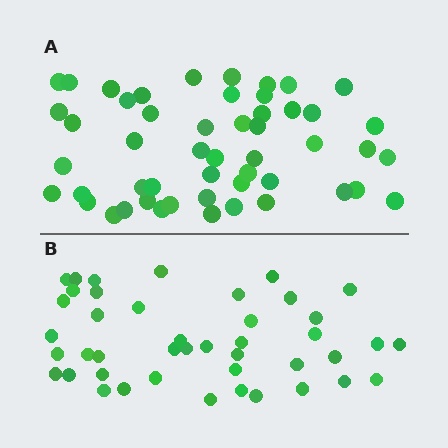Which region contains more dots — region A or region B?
Region A (the top region) has more dots.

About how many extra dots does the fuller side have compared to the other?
Region A has roughly 8 or so more dots than region B.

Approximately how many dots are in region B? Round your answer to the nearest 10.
About 40 dots. (The exact count is 43, which rounds to 40.)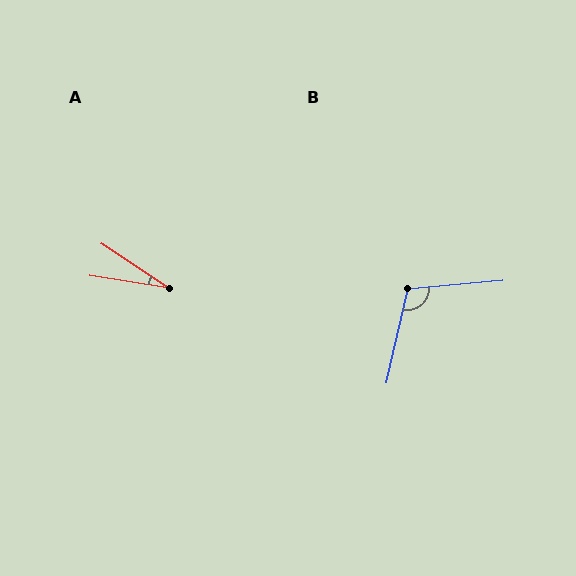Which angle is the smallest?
A, at approximately 24 degrees.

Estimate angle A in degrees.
Approximately 24 degrees.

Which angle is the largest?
B, at approximately 108 degrees.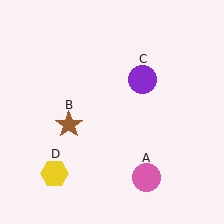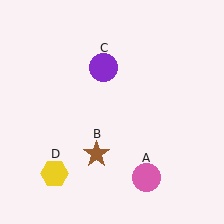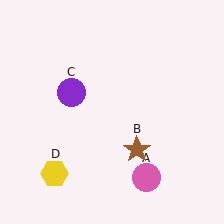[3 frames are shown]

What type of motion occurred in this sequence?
The brown star (object B), purple circle (object C) rotated counterclockwise around the center of the scene.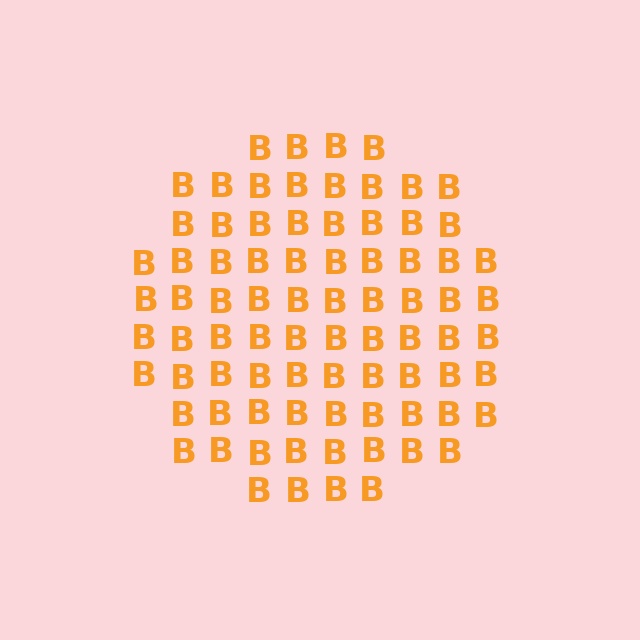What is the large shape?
The large shape is a circle.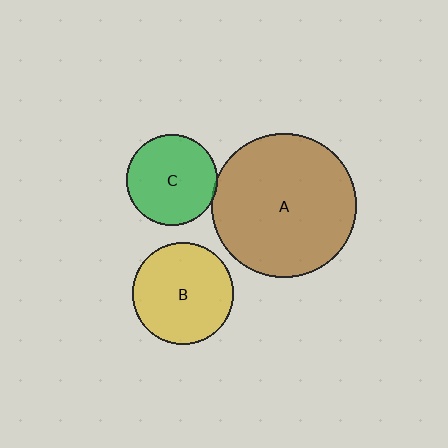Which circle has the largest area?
Circle A (brown).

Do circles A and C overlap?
Yes.